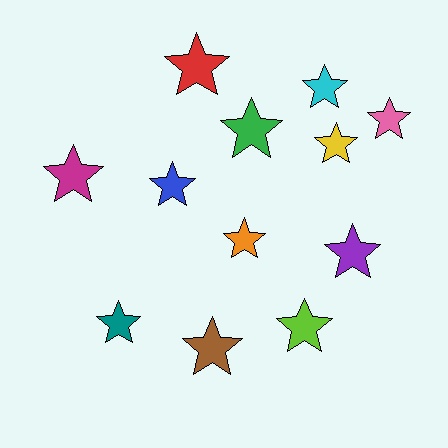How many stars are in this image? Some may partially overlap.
There are 12 stars.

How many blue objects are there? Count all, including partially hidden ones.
There is 1 blue object.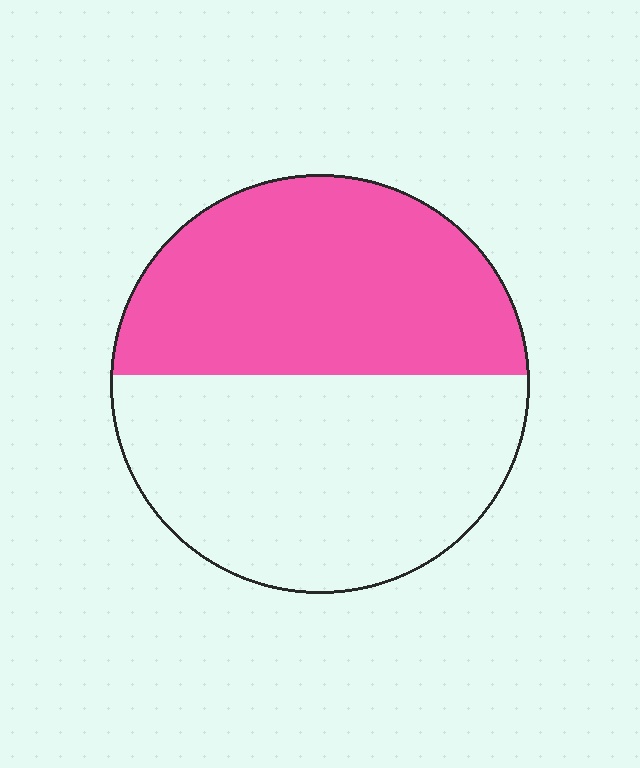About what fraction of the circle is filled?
About one half (1/2).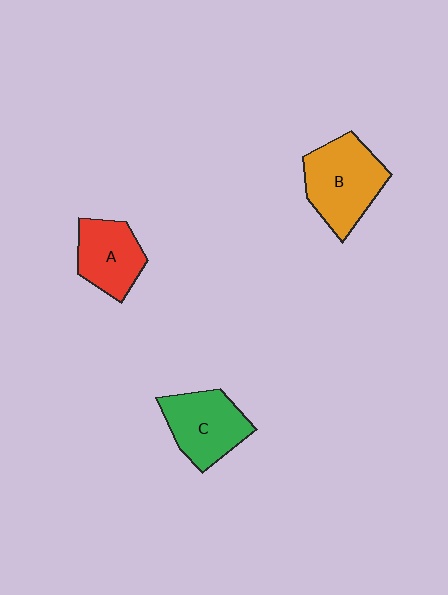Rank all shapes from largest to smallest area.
From largest to smallest: B (orange), C (green), A (red).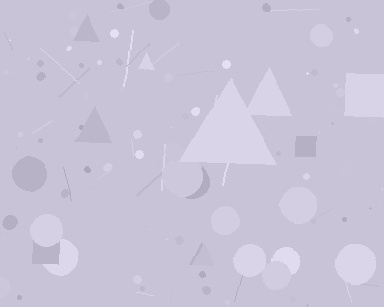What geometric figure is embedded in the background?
A triangle is embedded in the background.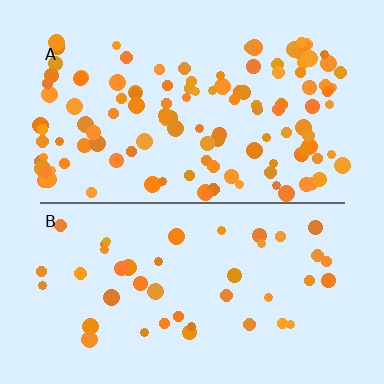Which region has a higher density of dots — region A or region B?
A (the top).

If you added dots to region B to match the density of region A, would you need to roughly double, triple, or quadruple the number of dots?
Approximately triple.